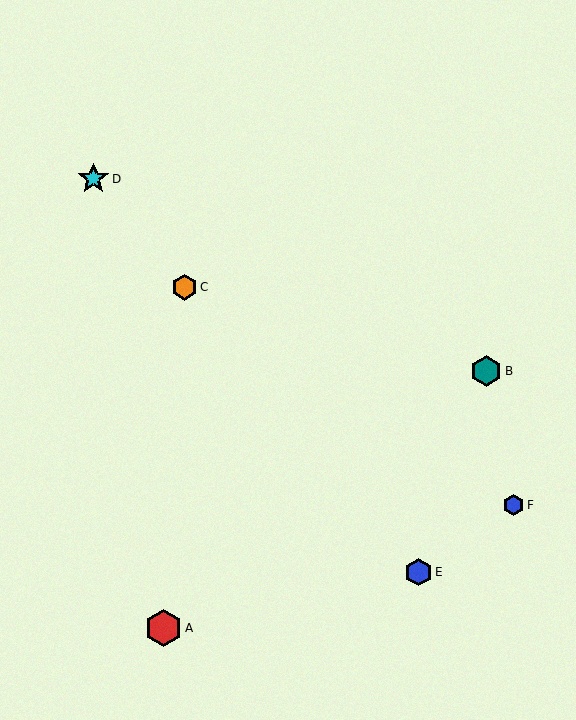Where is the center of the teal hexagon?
The center of the teal hexagon is at (486, 371).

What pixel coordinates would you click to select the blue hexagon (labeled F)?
Click at (514, 505) to select the blue hexagon F.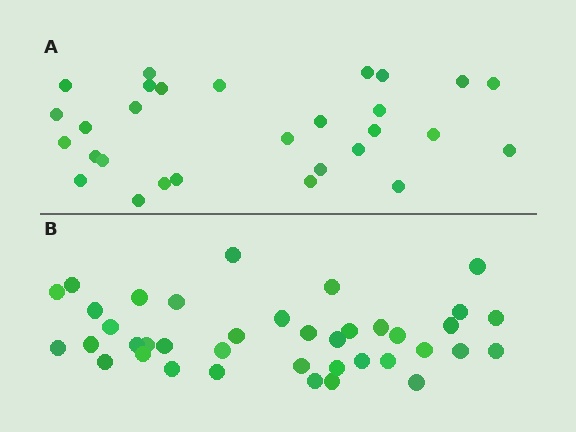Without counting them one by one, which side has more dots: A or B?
Region B (the bottom region) has more dots.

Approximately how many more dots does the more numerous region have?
Region B has roughly 10 or so more dots than region A.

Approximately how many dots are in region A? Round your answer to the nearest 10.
About 30 dots. (The exact count is 29, which rounds to 30.)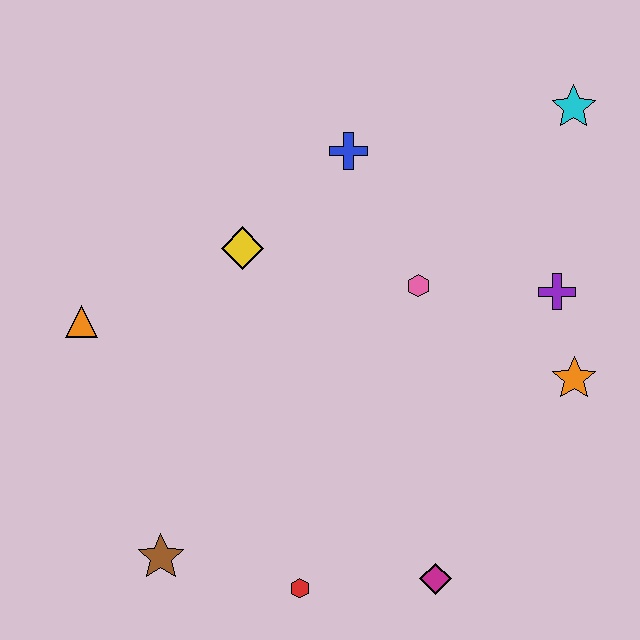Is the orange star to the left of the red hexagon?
No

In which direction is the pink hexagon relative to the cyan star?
The pink hexagon is below the cyan star.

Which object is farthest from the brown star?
The cyan star is farthest from the brown star.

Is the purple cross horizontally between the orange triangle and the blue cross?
No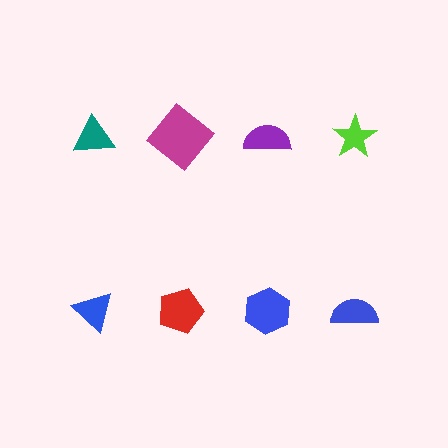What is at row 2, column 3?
A blue hexagon.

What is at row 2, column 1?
A blue triangle.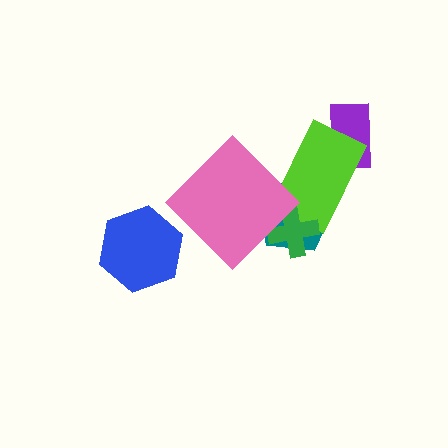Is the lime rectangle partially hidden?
Yes, it is partially covered by another shape.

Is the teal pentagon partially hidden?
Yes, it is partially covered by another shape.